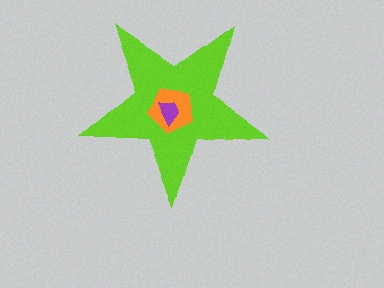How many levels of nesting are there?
3.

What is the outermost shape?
The lime star.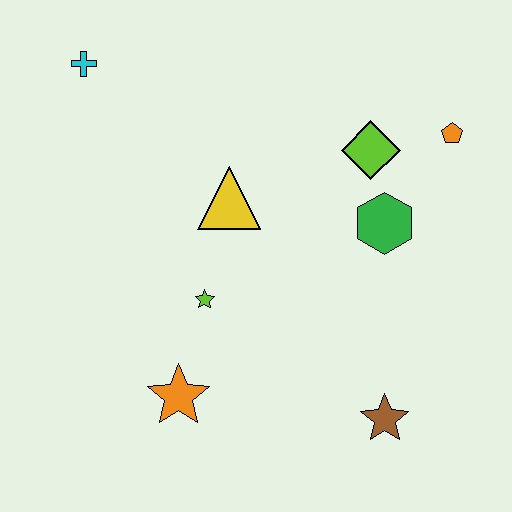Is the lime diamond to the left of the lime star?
No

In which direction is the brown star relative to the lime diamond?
The brown star is below the lime diamond.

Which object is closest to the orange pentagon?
The lime diamond is closest to the orange pentagon.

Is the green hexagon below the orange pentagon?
Yes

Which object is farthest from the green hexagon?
The cyan cross is farthest from the green hexagon.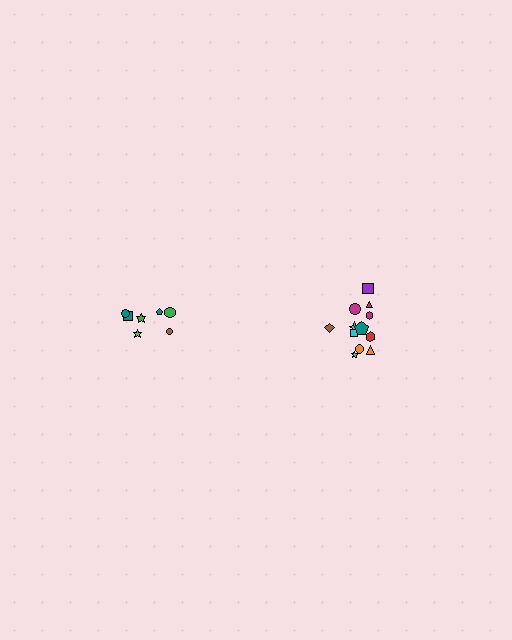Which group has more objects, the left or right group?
The right group.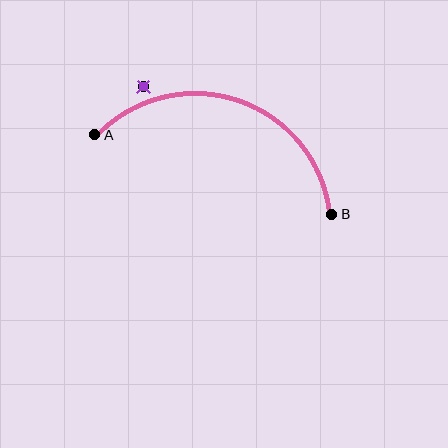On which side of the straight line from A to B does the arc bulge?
The arc bulges above the straight line connecting A and B.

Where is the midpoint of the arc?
The arc midpoint is the point on the curve farthest from the straight line joining A and B. It sits above that line.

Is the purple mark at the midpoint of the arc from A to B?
No — the purple mark does not lie on the arc at all. It sits slightly outside the curve.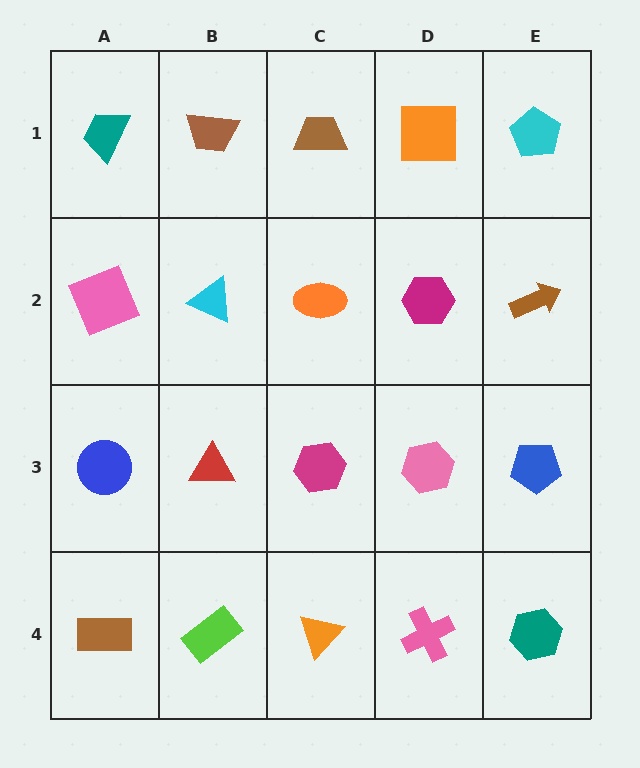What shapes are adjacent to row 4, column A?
A blue circle (row 3, column A), a lime rectangle (row 4, column B).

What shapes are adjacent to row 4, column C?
A magenta hexagon (row 3, column C), a lime rectangle (row 4, column B), a pink cross (row 4, column D).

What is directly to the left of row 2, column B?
A pink square.